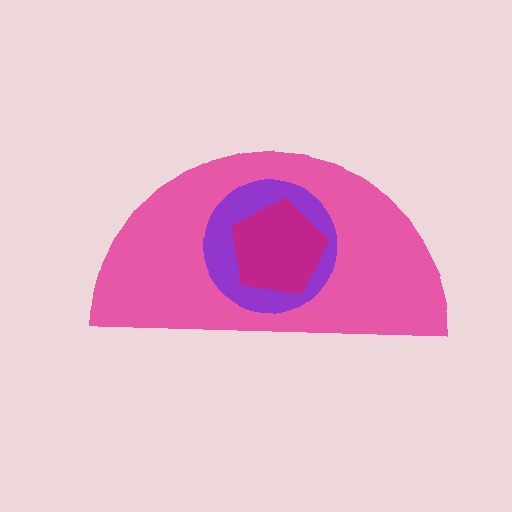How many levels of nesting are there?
3.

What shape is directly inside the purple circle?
The magenta pentagon.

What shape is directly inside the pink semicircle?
The purple circle.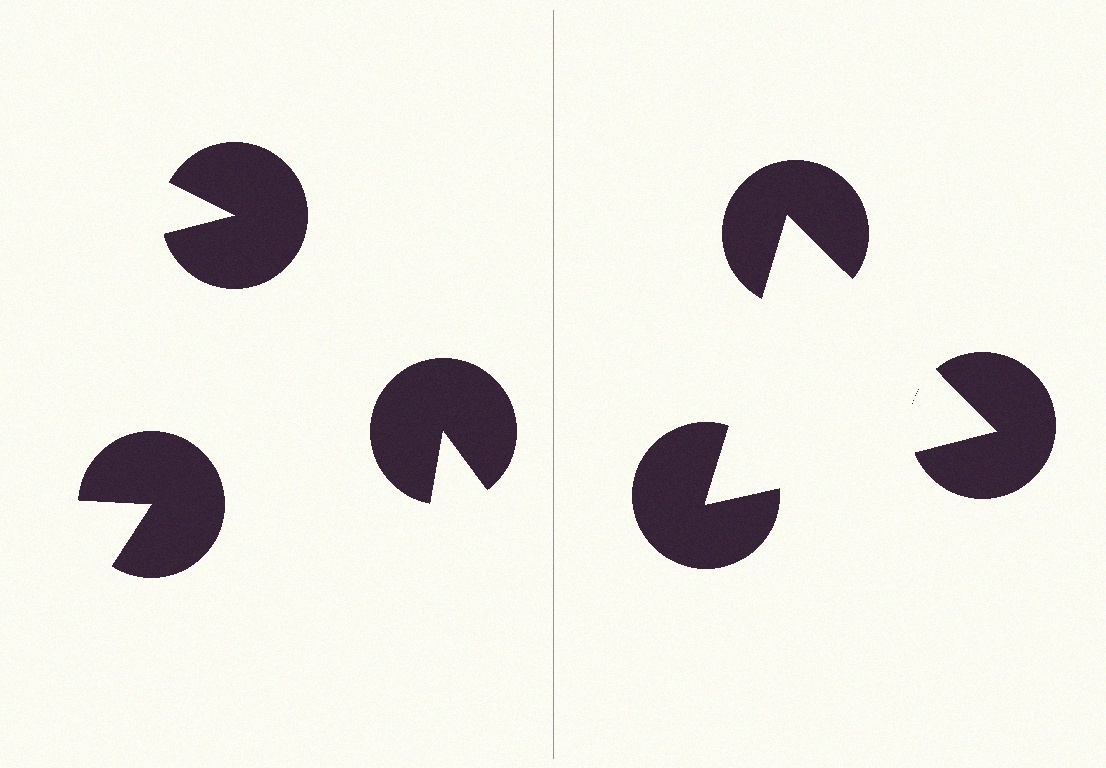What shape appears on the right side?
An illusory triangle.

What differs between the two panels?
The pac-man discs are positioned identically on both sides; only the wedge orientations differ. On the right they align to a triangle; on the left they are misaligned.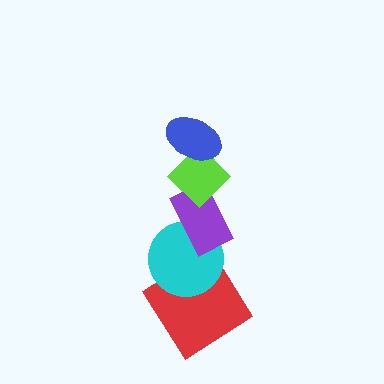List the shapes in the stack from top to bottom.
From top to bottom: the blue ellipse, the lime diamond, the purple rectangle, the cyan circle, the red diamond.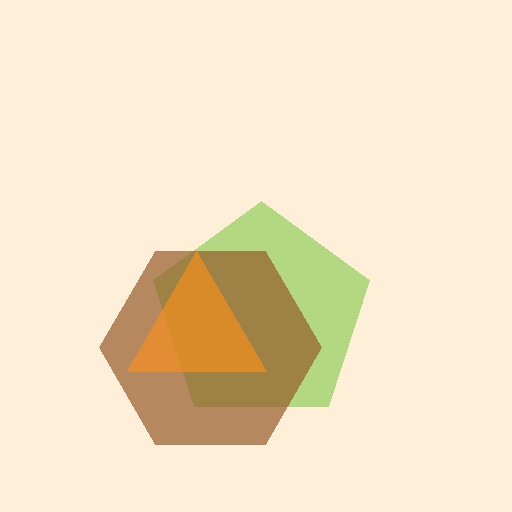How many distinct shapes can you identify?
There are 3 distinct shapes: a lime pentagon, a brown hexagon, an orange triangle.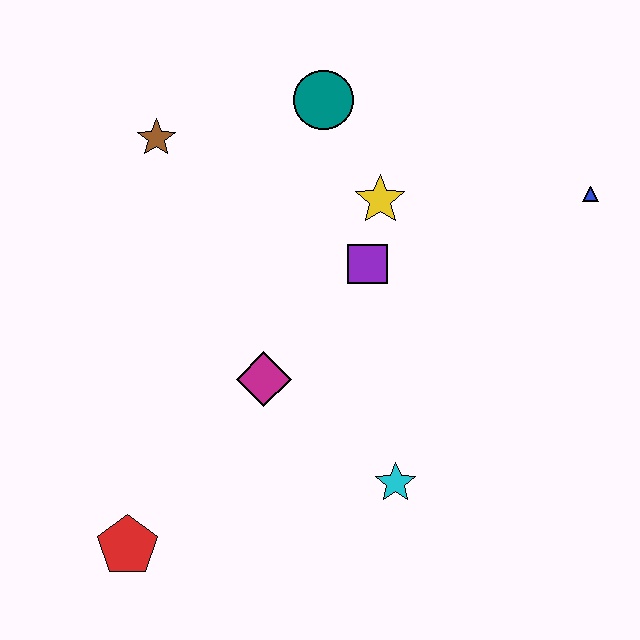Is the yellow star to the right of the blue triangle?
No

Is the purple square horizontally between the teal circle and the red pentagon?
No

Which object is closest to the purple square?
The yellow star is closest to the purple square.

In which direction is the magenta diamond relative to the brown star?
The magenta diamond is below the brown star.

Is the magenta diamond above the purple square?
No